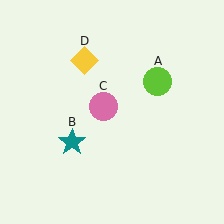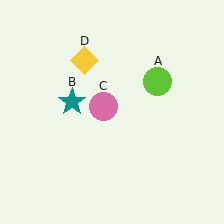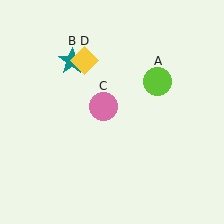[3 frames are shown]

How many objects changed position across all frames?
1 object changed position: teal star (object B).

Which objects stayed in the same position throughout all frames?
Lime circle (object A) and pink circle (object C) and yellow diamond (object D) remained stationary.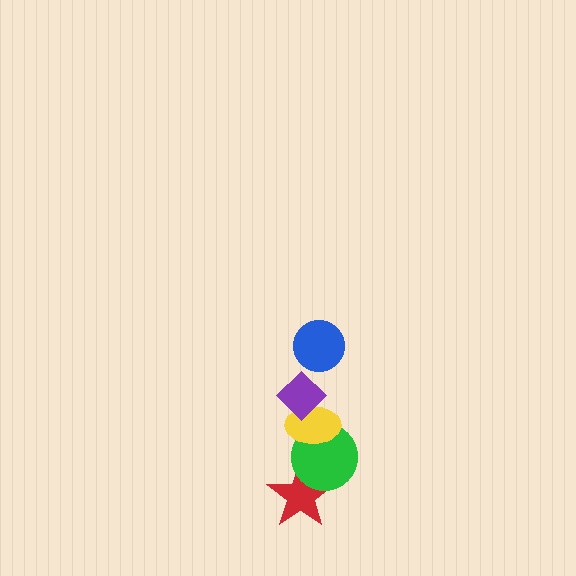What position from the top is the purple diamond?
The purple diamond is 2nd from the top.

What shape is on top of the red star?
The green circle is on top of the red star.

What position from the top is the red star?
The red star is 5th from the top.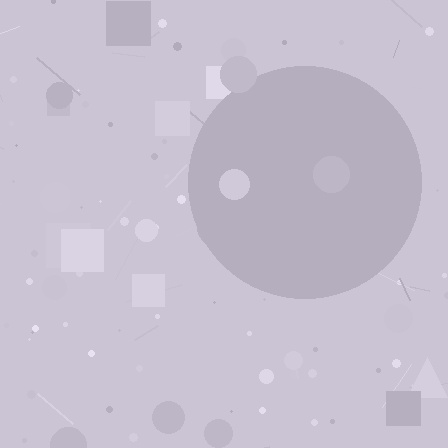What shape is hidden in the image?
A circle is hidden in the image.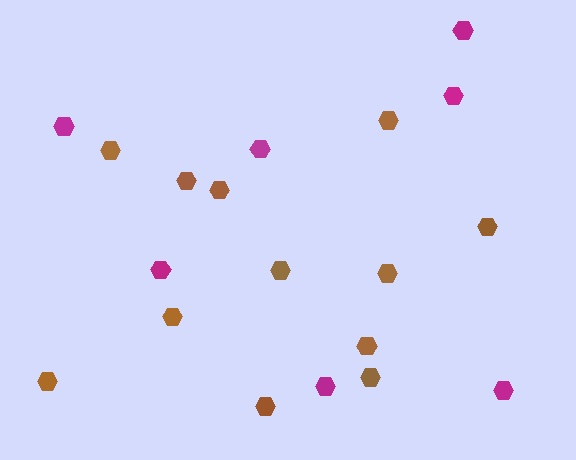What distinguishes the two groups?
There are 2 groups: one group of brown hexagons (12) and one group of magenta hexagons (7).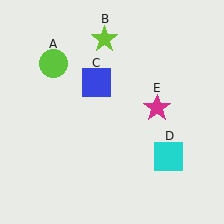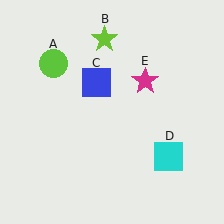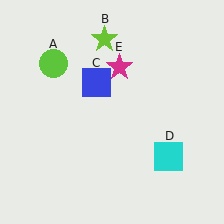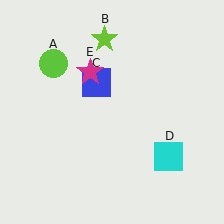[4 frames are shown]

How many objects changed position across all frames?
1 object changed position: magenta star (object E).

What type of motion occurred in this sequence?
The magenta star (object E) rotated counterclockwise around the center of the scene.